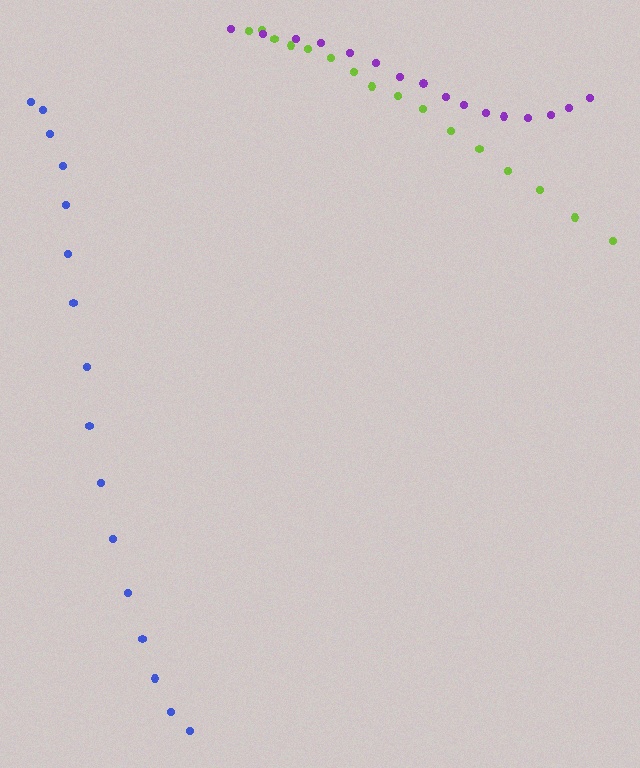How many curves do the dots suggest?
There are 3 distinct paths.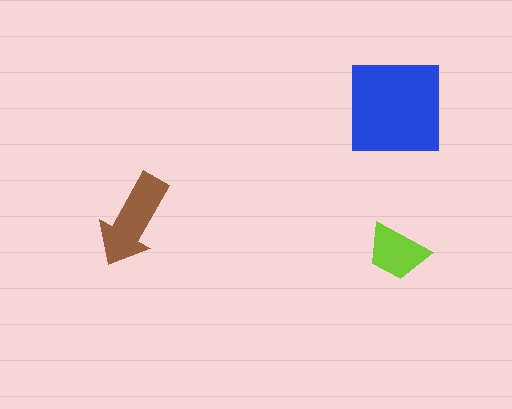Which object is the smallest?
The lime trapezoid.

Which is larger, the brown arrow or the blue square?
The blue square.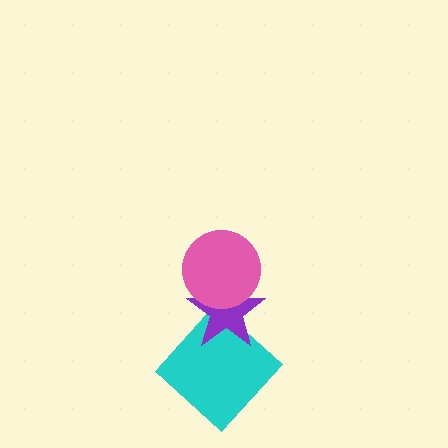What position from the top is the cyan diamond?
The cyan diamond is 3rd from the top.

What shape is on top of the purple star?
The pink circle is on top of the purple star.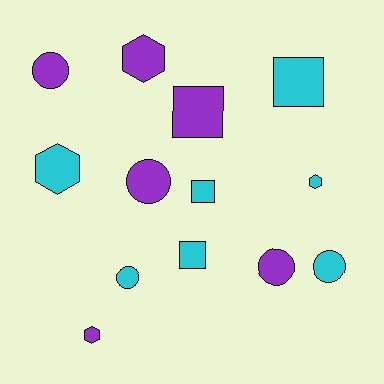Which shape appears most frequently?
Circle, with 5 objects.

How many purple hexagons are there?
There are 2 purple hexagons.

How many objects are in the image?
There are 13 objects.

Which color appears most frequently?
Cyan, with 7 objects.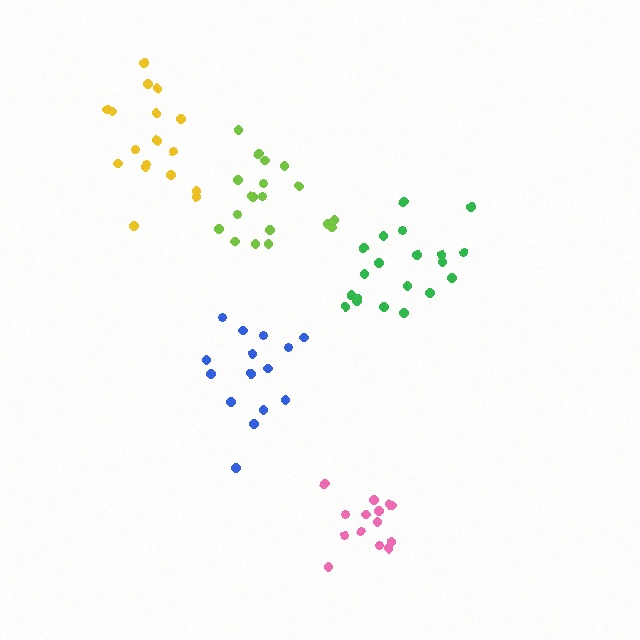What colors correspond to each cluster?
The clusters are colored: lime, yellow, pink, green, blue.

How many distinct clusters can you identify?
There are 5 distinct clusters.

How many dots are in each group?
Group 1: 19 dots, Group 2: 17 dots, Group 3: 14 dots, Group 4: 20 dots, Group 5: 15 dots (85 total).